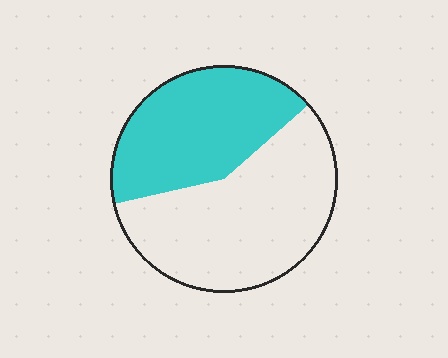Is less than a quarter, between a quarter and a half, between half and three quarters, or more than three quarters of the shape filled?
Between a quarter and a half.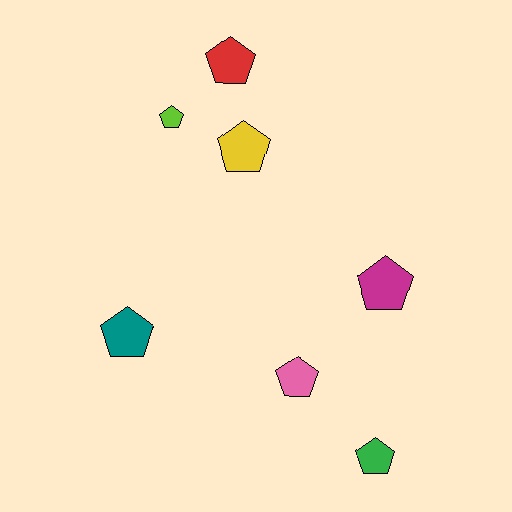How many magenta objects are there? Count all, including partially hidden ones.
There is 1 magenta object.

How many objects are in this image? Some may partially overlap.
There are 7 objects.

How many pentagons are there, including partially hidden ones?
There are 7 pentagons.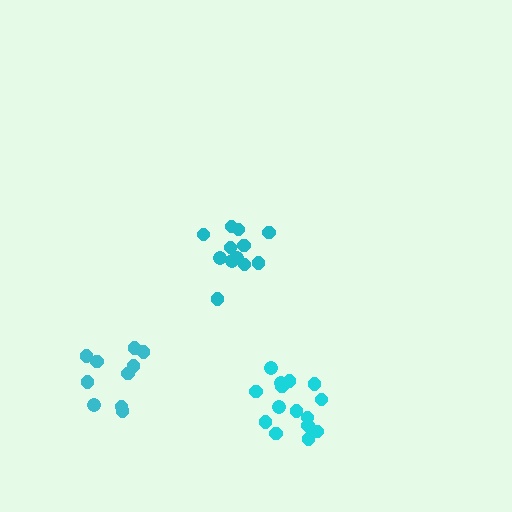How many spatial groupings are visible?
There are 3 spatial groupings.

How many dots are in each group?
Group 1: 12 dots, Group 2: 15 dots, Group 3: 10 dots (37 total).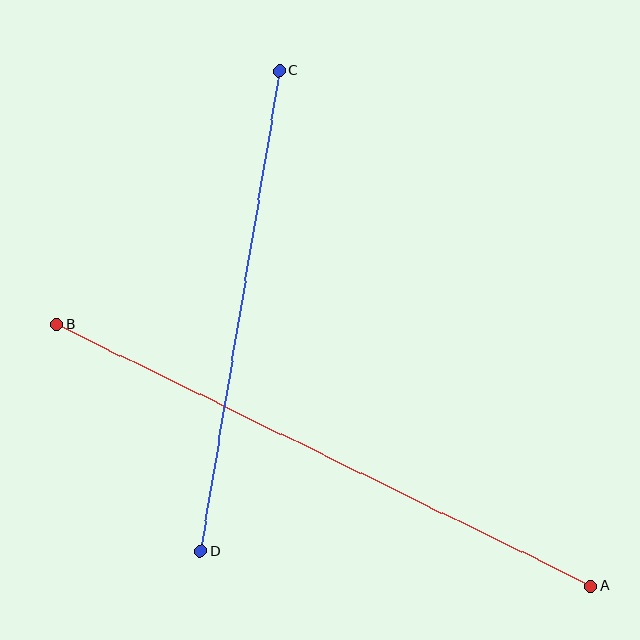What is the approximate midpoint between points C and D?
The midpoint is at approximately (240, 311) pixels.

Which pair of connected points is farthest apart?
Points A and B are farthest apart.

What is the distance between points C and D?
The distance is approximately 487 pixels.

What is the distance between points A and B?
The distance is approximately 595 pixels.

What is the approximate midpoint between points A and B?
The midpoint is at approximately (324, 455) pixels.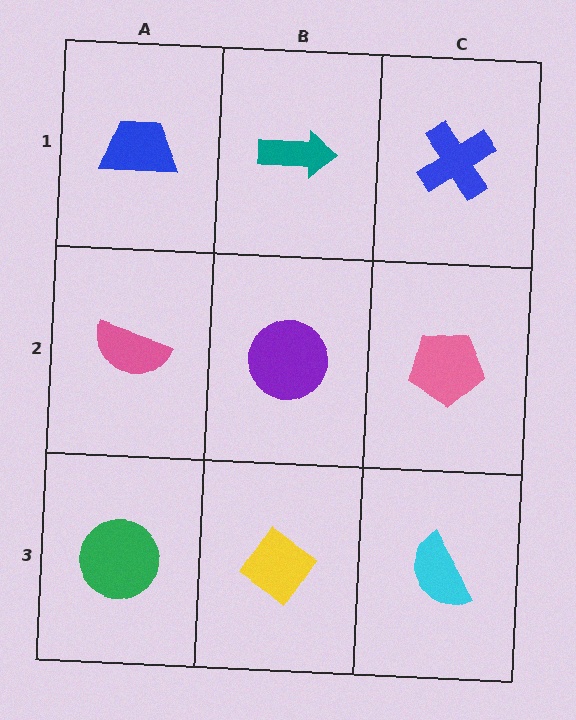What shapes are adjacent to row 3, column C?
A pink pentagon (row 2, column C), a yellow diamond (row 3, column B).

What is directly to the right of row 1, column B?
A blue cross.